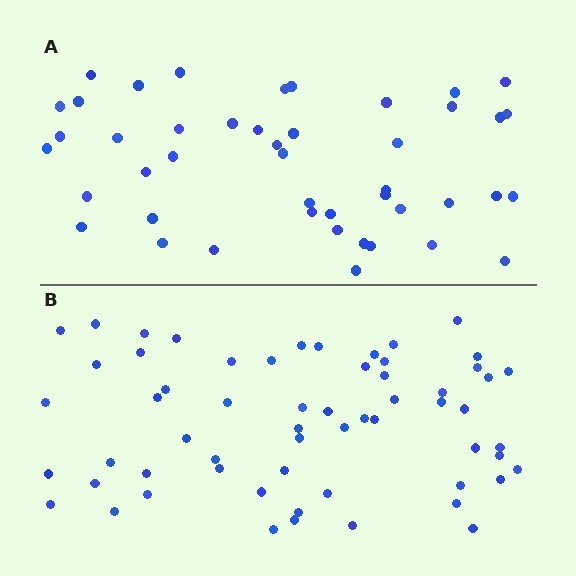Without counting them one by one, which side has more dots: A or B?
Region B (the bottom region) has more dots.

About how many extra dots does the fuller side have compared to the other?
Region B has approximately 15 more dots than region A.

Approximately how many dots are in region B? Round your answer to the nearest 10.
About 60 dots.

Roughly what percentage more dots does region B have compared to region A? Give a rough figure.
About 35% more.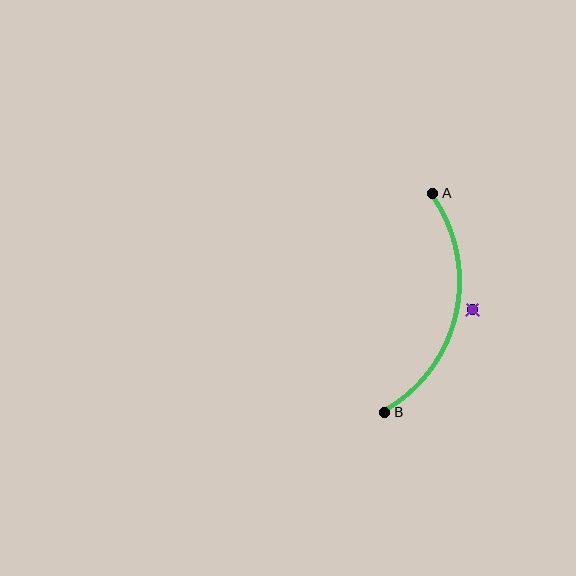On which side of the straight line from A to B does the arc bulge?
The arc bulges to the right of the straight line connecting A and B.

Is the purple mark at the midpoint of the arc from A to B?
No — the purple mark does not lie on the arc at all. It sits slightly outside the curve.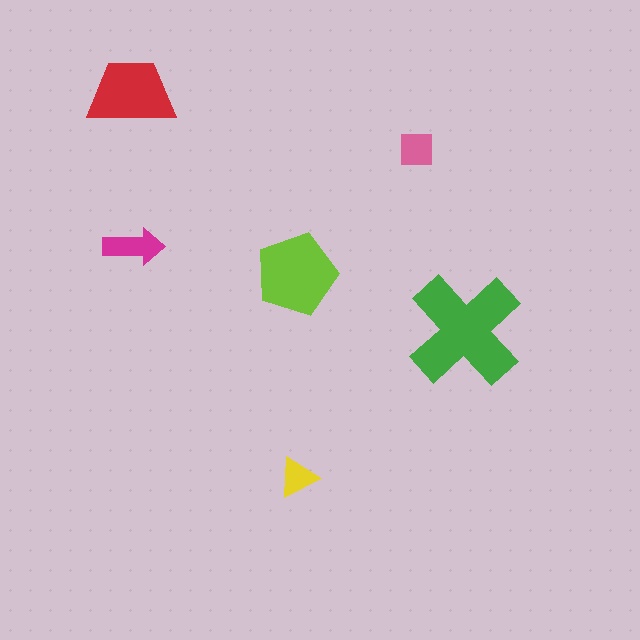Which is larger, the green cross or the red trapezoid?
The green cross.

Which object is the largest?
The green cross.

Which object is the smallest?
The yellow triangle.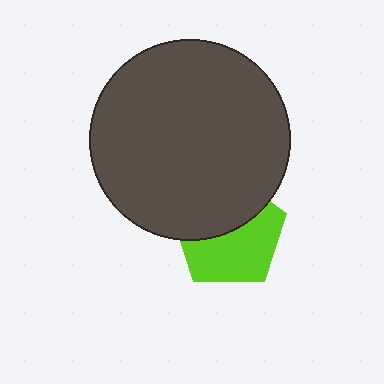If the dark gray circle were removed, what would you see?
You would see the complete lime pentagon.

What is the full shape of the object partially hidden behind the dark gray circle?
The partially hidden object is a lime pentagon.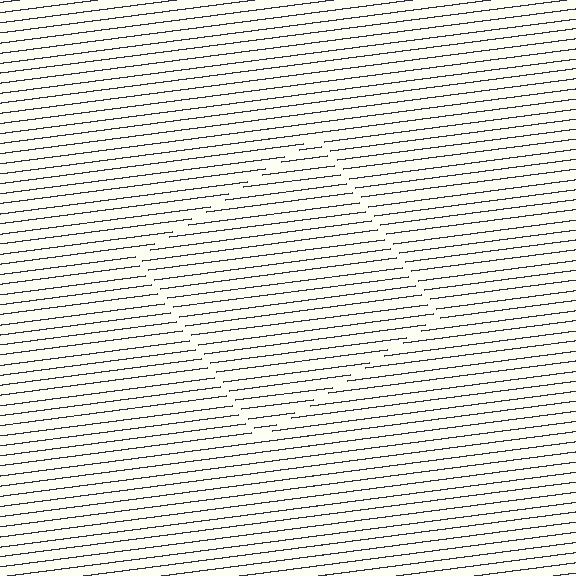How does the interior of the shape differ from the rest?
The interior of the shape contains the same grating, shifted by half a period — the contour is defined by the phase discontinuity where line-ends from the inner and outer gratings abut.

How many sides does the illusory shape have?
4 sides — the line-ends trace a square.